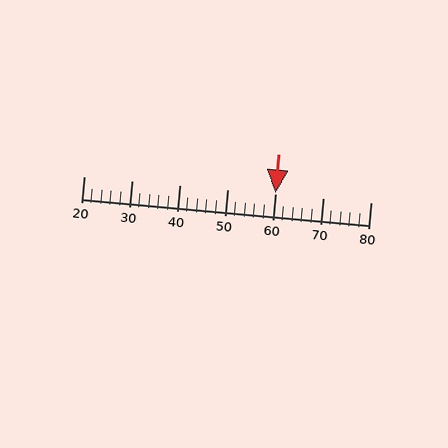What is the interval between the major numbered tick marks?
The major tick marks are spaced 10 units apart.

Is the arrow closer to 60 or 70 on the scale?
The arrow is closer to 60.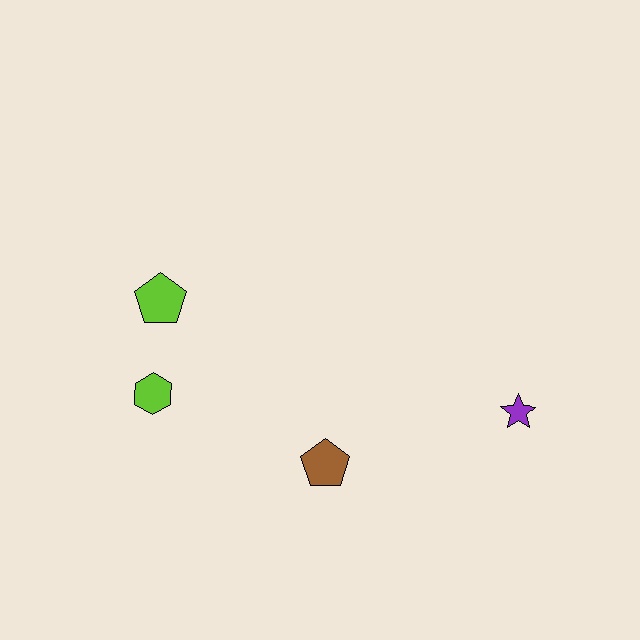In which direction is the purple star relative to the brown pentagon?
The purple star is to the right of the brown pentagon.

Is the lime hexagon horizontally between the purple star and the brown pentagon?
No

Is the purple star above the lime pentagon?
No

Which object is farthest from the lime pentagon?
The purple star is farthest from the lime pentagon.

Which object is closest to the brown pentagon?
The lime hexagon is closest to the brown pentagon.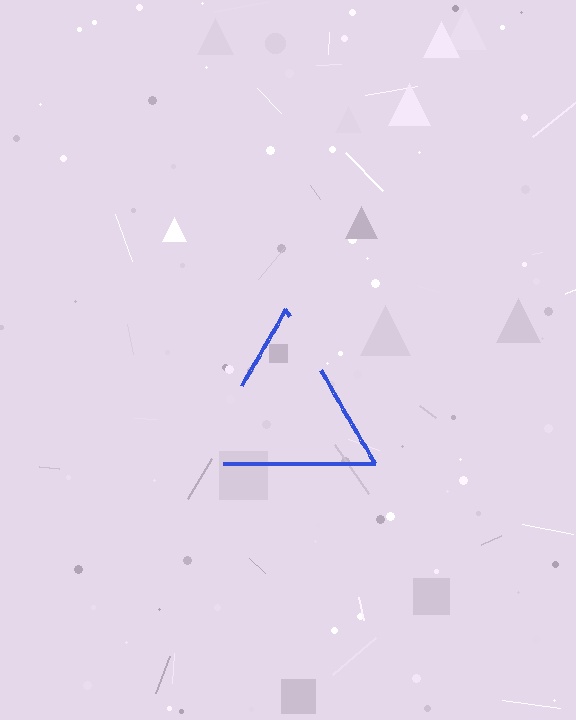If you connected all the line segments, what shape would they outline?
They would outline a triangle.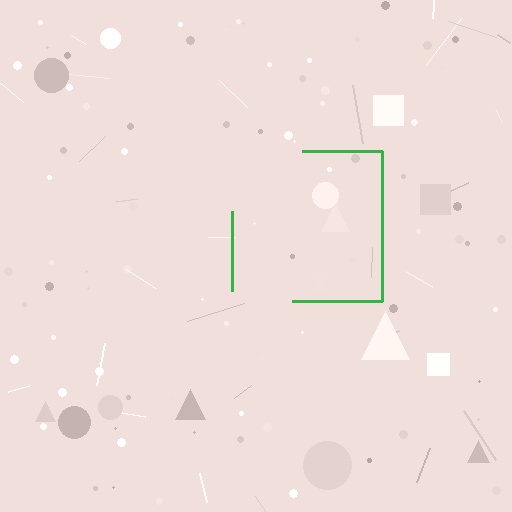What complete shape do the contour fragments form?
The contour fragments form a square.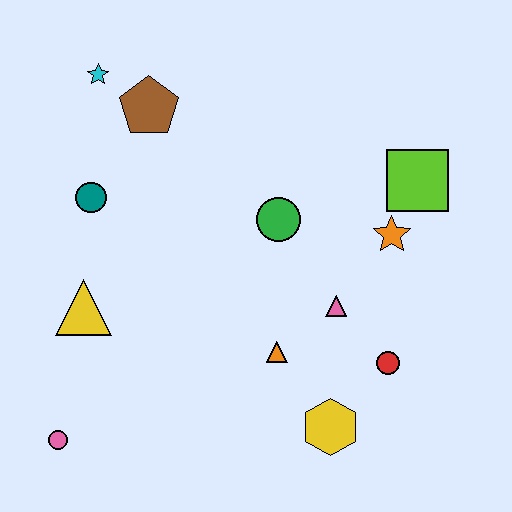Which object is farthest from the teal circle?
The red circle is farthest from the teal circle.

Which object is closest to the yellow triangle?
The teal circle is closest to the yellow triangle.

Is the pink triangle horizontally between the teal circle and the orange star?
Yes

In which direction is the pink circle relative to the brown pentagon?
The pink circle is below the brown pentagon.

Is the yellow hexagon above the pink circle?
Yes